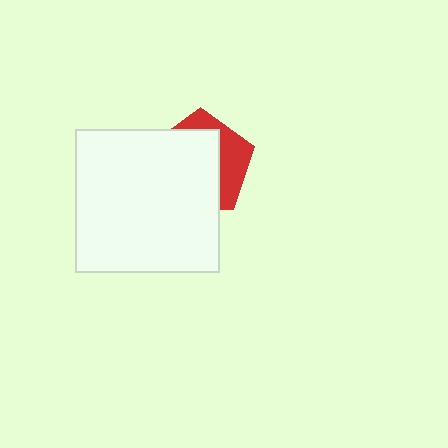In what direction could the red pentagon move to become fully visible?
The red pentagon could move toward the upper-right. That would shift it out from behind the white square entirely.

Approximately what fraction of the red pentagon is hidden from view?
Roughly 65% of the red pentagon is hidden behind the white square.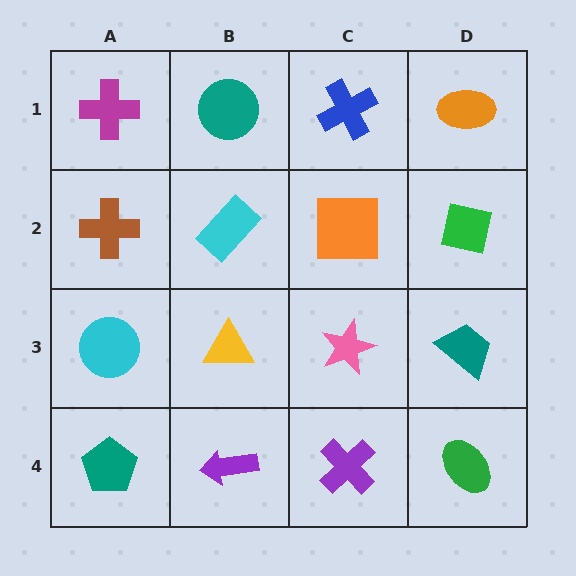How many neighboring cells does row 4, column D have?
2.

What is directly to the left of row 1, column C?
A teal circle.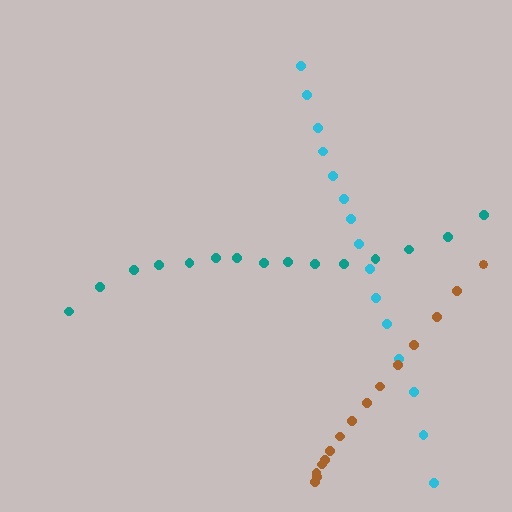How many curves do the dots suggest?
There are 3 distinct paths.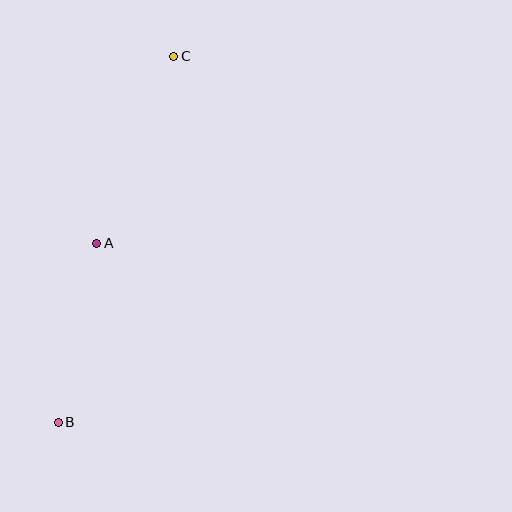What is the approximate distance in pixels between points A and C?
The distance between A and C is approximately 202 pixels.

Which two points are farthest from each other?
Points B and C are farthest from each other.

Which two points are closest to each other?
Points A and B are closest to each other.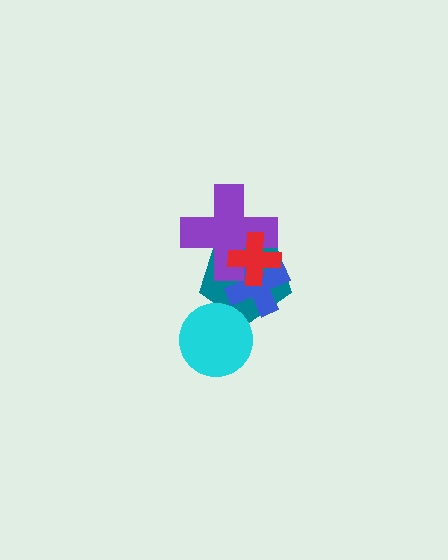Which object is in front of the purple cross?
The red cross is in front of the purple cross.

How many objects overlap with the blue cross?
3 objects overlap with the blue cross.